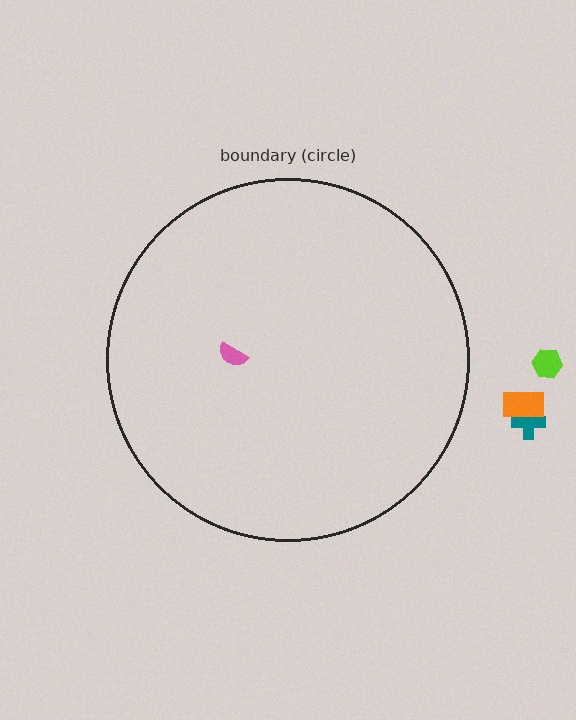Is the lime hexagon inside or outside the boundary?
Outside.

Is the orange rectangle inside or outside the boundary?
Outside.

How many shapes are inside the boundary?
1 inside, 3 outside.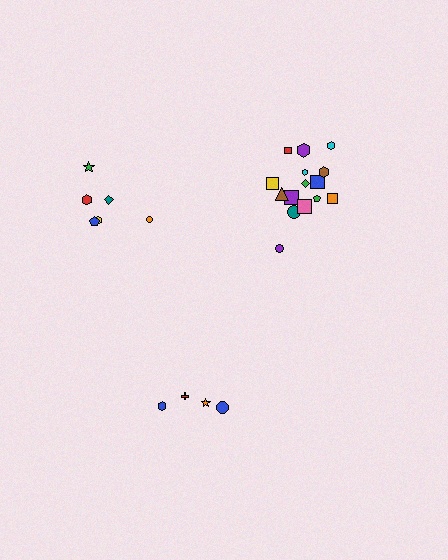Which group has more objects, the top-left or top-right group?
The top-right group.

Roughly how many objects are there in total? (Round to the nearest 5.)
Roughly 25 objects in total.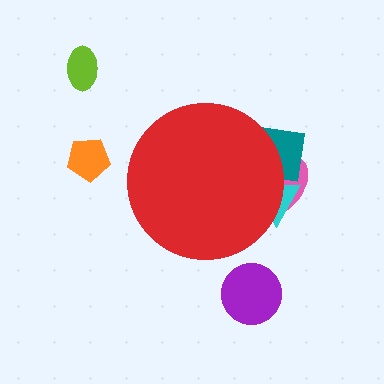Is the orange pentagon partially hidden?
No, the orange pentagon is fully visible.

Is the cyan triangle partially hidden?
Yes, the cyan triangle is partially hidden behind the red circle.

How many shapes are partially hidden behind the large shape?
3 shapes are partially hidden.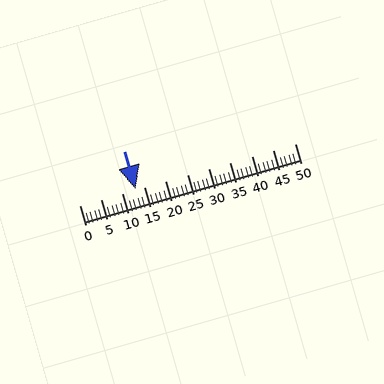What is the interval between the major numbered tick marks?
The major tick marks are spaced 5 units apart.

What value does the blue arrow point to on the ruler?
The blue arrow points to approximately 13.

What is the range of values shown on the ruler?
The ruler shows values from 0 to 50.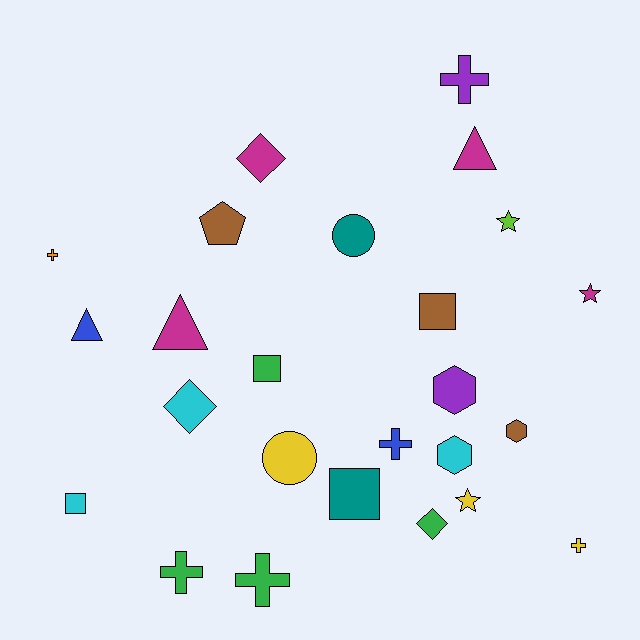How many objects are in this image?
There are 25 objects.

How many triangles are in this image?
There are 3 triangles.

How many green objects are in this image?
There are 4 green objects.